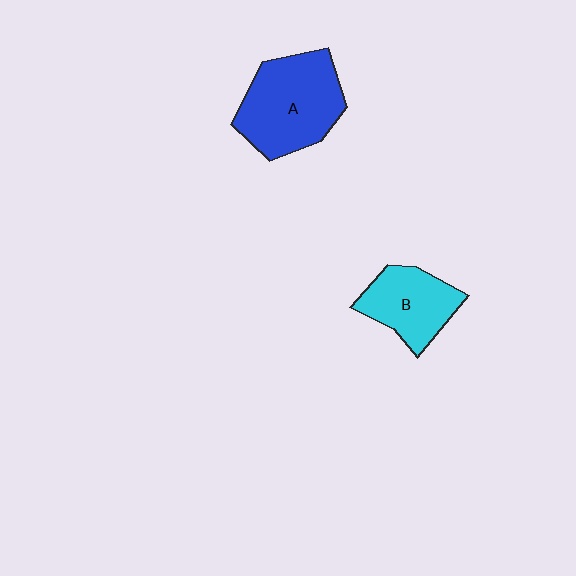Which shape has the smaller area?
Shape B (cyan).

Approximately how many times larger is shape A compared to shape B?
Approximately 1.5 times.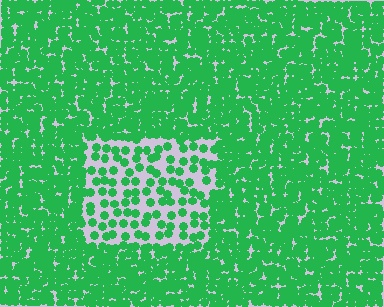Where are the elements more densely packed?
The elements are more densely packed outside the rectangle boundary.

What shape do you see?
I see a rectangle.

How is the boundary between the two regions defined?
The boundary is defined by a change in element density (approximately 2.5x ratio). All elements are the same color, size, and shape.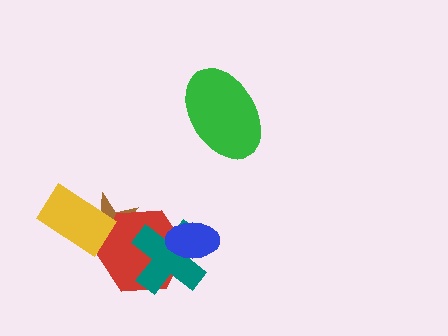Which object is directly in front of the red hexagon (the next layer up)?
The teal cross is directly in front of the red hexagon.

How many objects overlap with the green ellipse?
0 objects overlap with the green ellipse.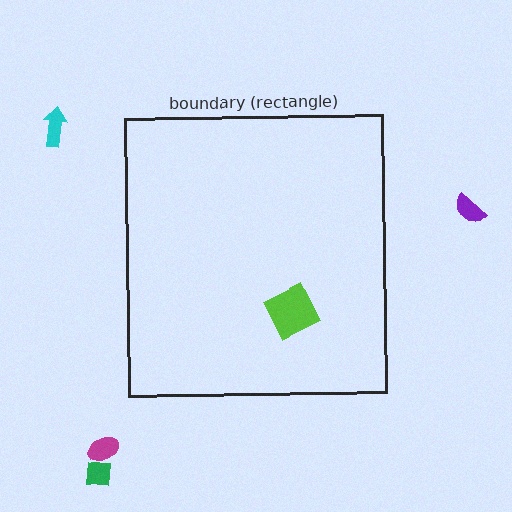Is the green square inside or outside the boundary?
Outside.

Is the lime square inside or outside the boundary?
Inside.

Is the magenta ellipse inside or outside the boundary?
Outside.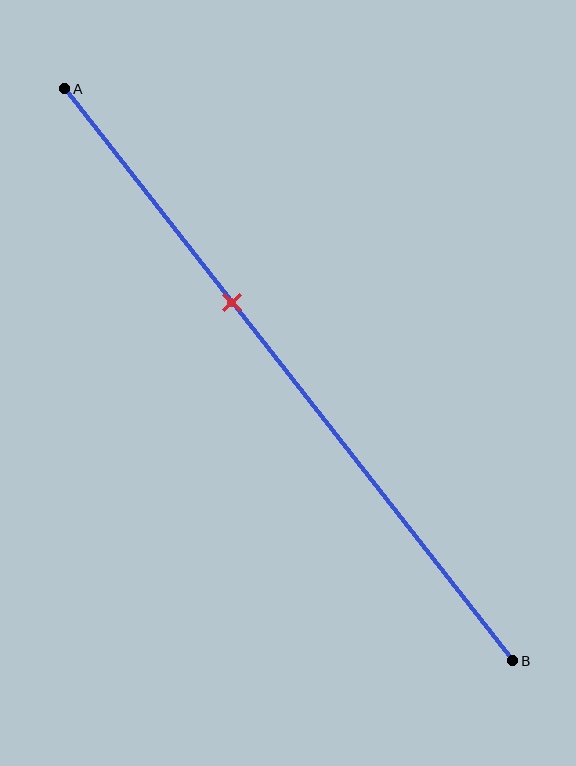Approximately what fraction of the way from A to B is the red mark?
The red mark is approximately 35% of the way from A to B.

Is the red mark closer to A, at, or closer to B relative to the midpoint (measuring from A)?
The red mark is closer to point A than the midpoint of segment AB.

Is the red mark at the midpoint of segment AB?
No, the mark is at about 35% from A, not at the 50% midpoint.